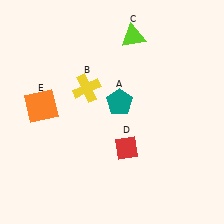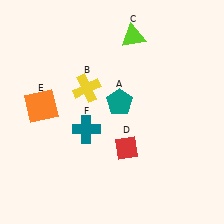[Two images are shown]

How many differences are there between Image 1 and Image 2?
There is 1 difference between the two images.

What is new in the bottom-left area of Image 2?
A teal cross (F) was added in the bottom-left area of Image 2.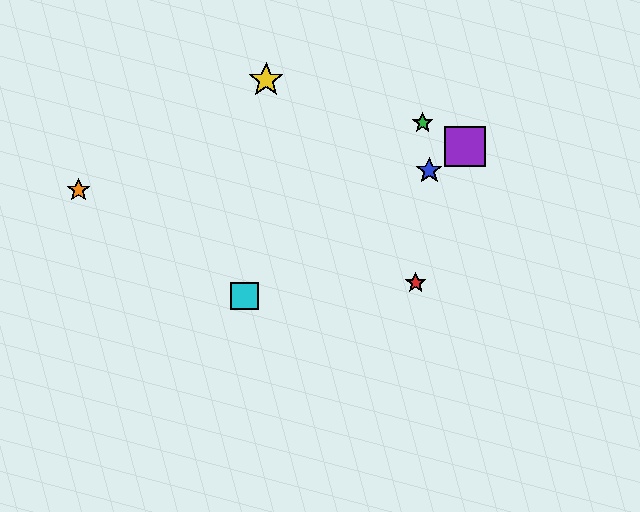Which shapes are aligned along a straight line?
The blue star, the purple square, the cyan square are aligned along a straight line.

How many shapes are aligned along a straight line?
3 shapes (the blue star, the purple square, the cyan square) are aligned along a straight line.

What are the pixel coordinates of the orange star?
The orange star is at (78, 190).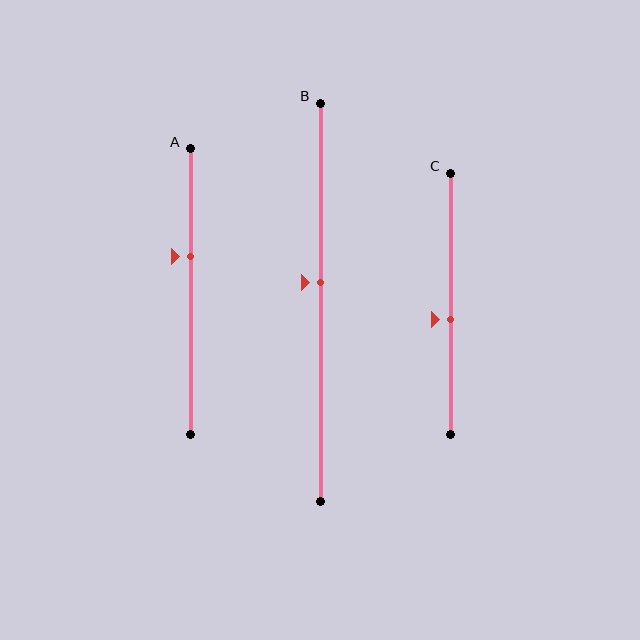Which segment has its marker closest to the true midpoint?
Segment B has its marker closest to the true midpoint.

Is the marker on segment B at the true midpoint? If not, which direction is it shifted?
No, the marker on segment B is shifted upward by about 5% of the segment length.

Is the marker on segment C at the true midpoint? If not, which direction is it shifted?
No, the marker on segment C is shifted downward by about 6% of the segment length.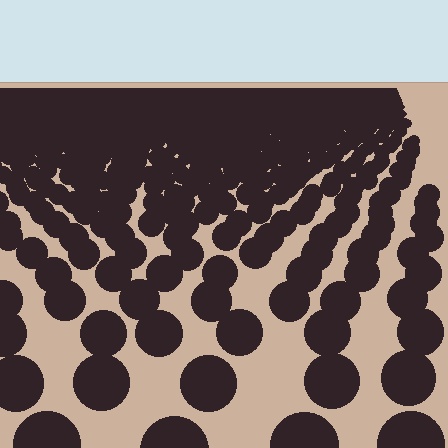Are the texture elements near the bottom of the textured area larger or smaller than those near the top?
Larger. Near the bottom, elements are closer to the viewer and appear at a bigger on-screen size.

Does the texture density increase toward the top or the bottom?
Density increases toward the top.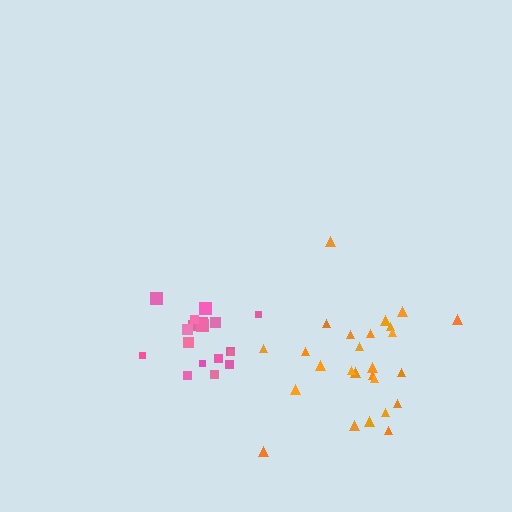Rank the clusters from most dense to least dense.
pink, orange.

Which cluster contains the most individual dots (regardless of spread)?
Orange (26).